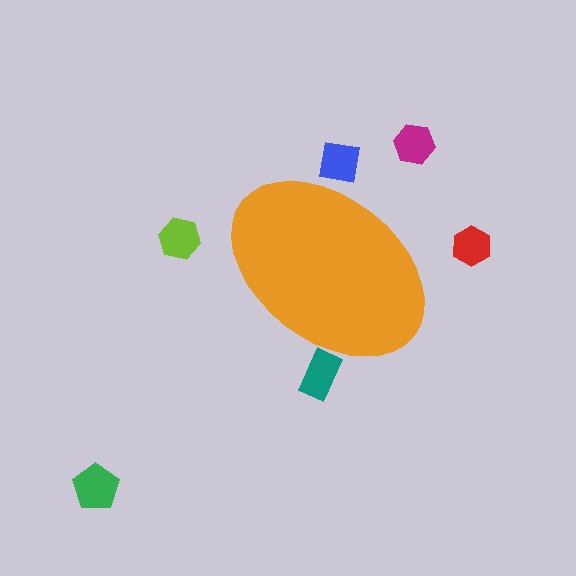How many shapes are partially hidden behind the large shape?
2 shapes are partially hidden.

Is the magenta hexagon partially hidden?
No, the magenta hexagon is fully visible.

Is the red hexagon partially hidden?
No, the red hexagon is fully visible.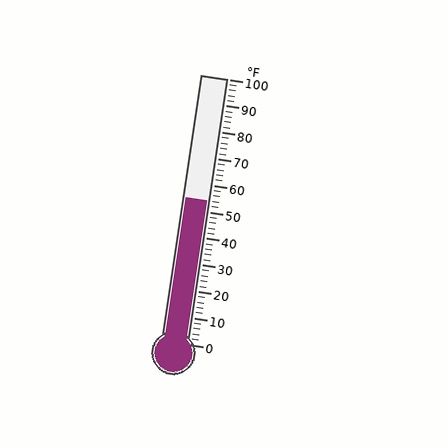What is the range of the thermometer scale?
The thermometer scale ranges from 0°F to 100°F.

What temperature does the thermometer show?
The thermometer shows approximately 54°F.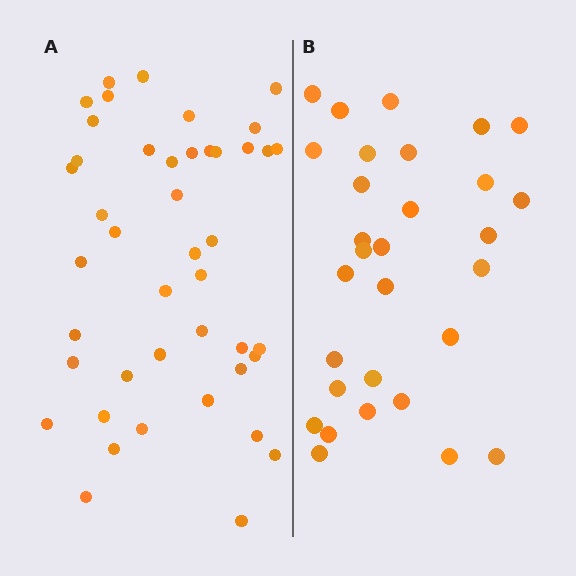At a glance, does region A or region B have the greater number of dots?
Region A (the left region) has more dots.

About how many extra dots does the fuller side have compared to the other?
Region A has approximately 15 more dots than region B.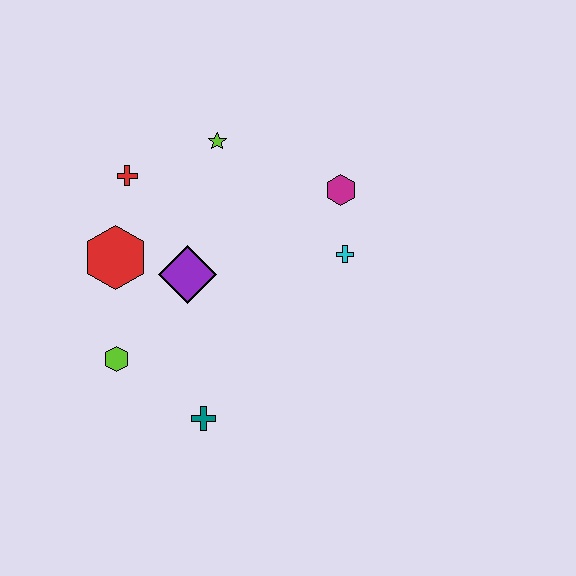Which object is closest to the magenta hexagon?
The cyan cross is closest to the magenta hexagon.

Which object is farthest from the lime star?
The teal cross is farthest from the lime star.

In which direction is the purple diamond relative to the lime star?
The purple diamond is below the lime star.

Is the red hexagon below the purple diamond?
No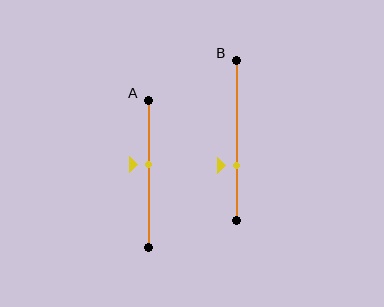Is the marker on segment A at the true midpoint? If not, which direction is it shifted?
No, the marker on segment A is shifted upward by about 6% of the segment length.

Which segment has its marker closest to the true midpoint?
Segment A has its marker closest to the true midpoint.